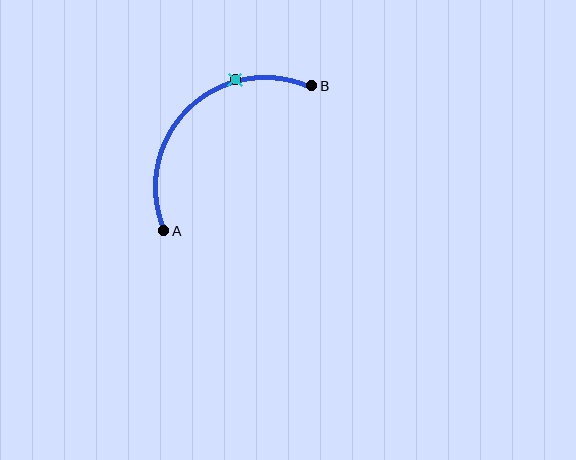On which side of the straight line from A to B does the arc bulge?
The arc bulges above and to the left of the straight line connecting A and B.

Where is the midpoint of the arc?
The arc midpoint is the point on the curve farthest from the straight line joining A and B. It sits above and to the left of that line.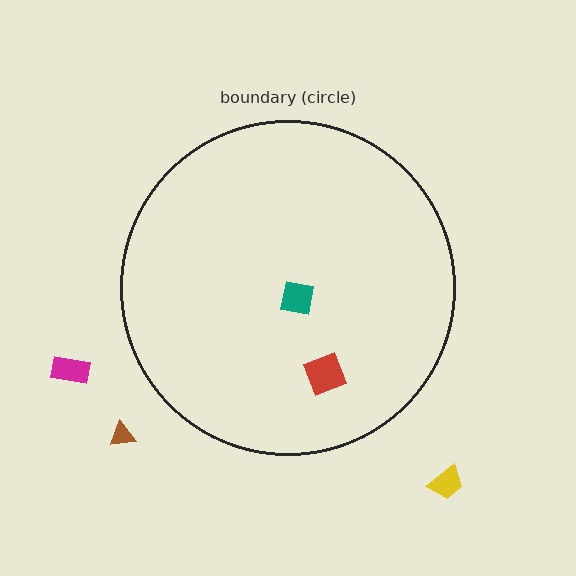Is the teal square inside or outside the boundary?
Inside.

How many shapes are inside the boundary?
2 inside, 3 outside.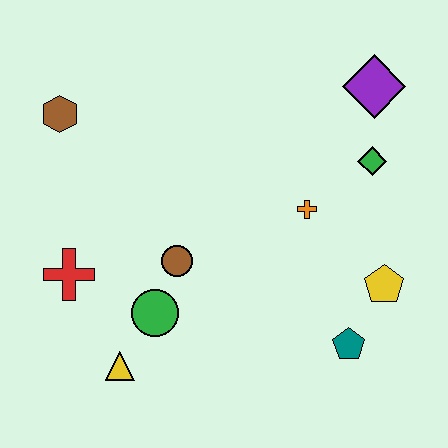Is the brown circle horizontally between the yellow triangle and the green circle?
No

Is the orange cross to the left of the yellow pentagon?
Yes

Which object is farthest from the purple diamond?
The yellow triangle is farthest from the purple diamond.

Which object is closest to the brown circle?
The green circle is closest to the brown circle.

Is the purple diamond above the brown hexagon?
Yes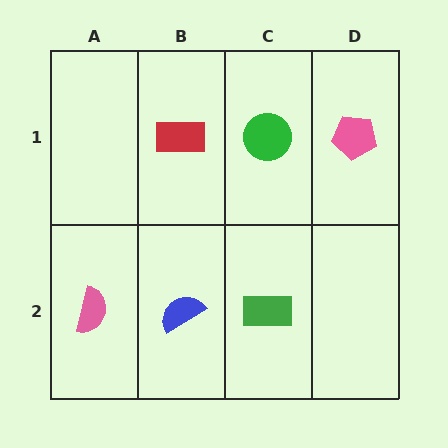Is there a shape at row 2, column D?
No, that cell is empty.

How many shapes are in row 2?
3 shapes.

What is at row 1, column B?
A red rectangle.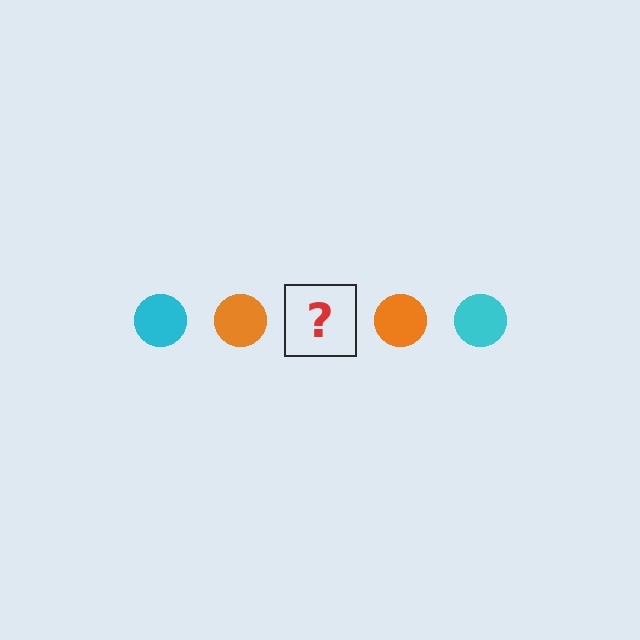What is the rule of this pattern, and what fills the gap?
The rule is that the pattern cycles through cyan, orange circles. The gap should be filled with a cyan circle.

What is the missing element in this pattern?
The missing element is a cyan circle.